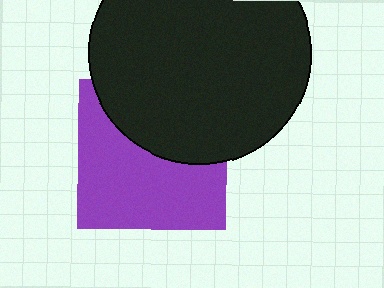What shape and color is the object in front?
The object in front is a black circle.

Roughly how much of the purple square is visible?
About half of it is visible (roughly 59%).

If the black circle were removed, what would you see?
You would see the complete purple square.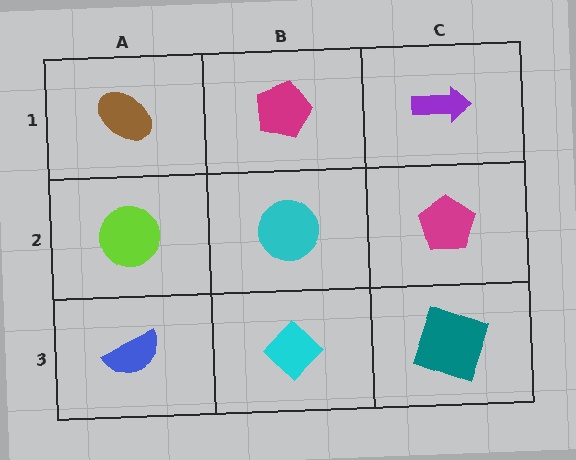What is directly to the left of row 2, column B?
A lime circle.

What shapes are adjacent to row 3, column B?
A cyan circle (row 2, column B), a blue semicircle (row 3, column A), a teal square (row 3, column C).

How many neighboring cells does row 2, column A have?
3.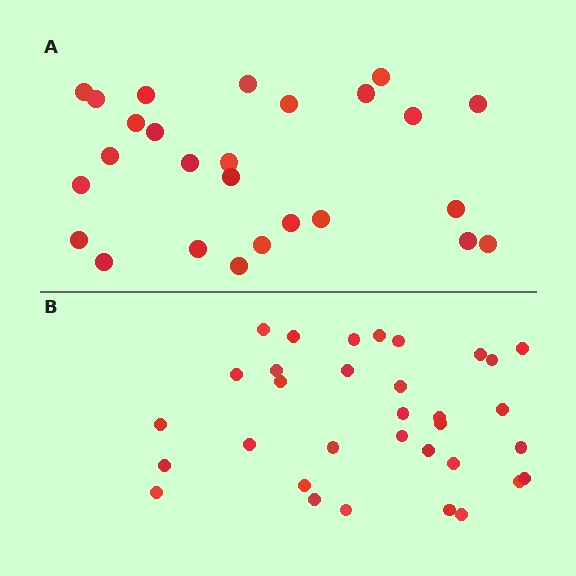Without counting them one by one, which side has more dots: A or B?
Region B (the bottom region) has more dots.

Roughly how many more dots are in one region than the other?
Region B has roughly 8 or so more dots than region A.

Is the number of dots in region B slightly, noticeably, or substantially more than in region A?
Region B has noticeably more, but not dramatically so. The ratio is roughly 1.3 to 1.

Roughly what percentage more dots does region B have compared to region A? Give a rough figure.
About 25% more.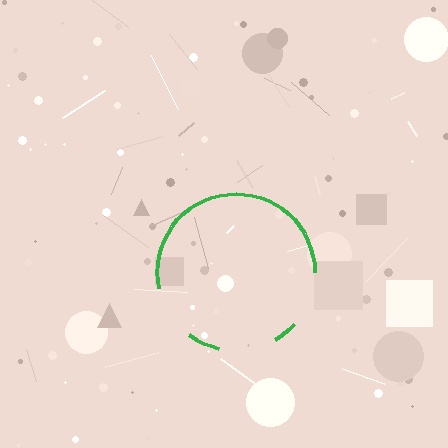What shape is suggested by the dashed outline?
The dashed outline suggests a circle.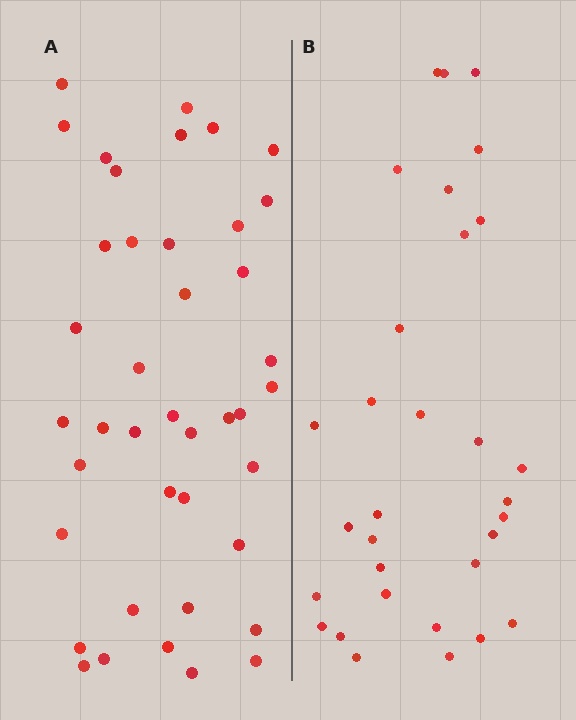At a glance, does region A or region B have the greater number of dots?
Region A (the left region) has more dots.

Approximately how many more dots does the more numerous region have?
Region A has roughly 10 or so more dots than region B.